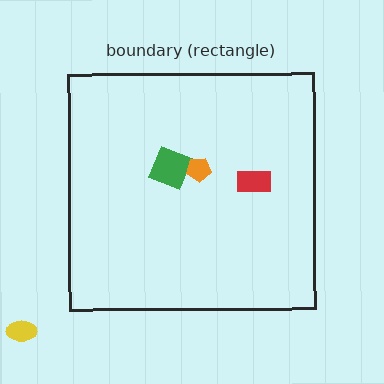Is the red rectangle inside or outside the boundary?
Inside.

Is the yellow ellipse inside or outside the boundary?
Outside.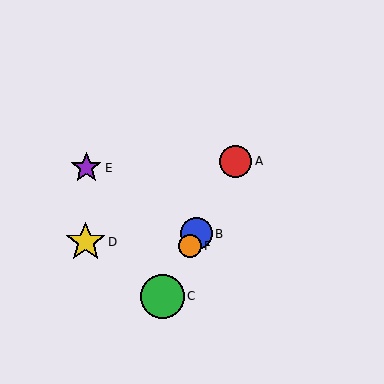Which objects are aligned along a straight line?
Objects A, B, C, F are aligned along a straight line.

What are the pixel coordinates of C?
Object C is at (162, 296).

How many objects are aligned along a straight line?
4 objects (A, B, C, F) are aligned along a straight line.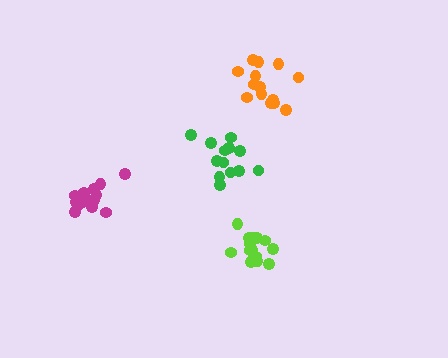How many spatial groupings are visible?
There are 4 spatial groupings.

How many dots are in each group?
Group 1: 16 dots, Group 2: 14 dots, Group 3: 17 dots, Group 4: 13 dots (60 total).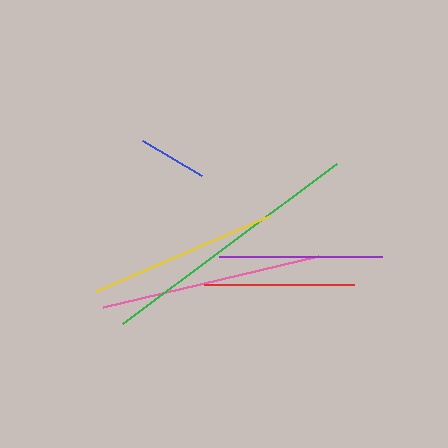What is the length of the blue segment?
The blue segment is approximately 68 pixels long.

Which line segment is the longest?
The green line is the longest at approximately 267 pixels.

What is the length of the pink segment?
The pink segment is approximately 221 pixels long.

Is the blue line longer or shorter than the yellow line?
The yellow line is longer than the blue line.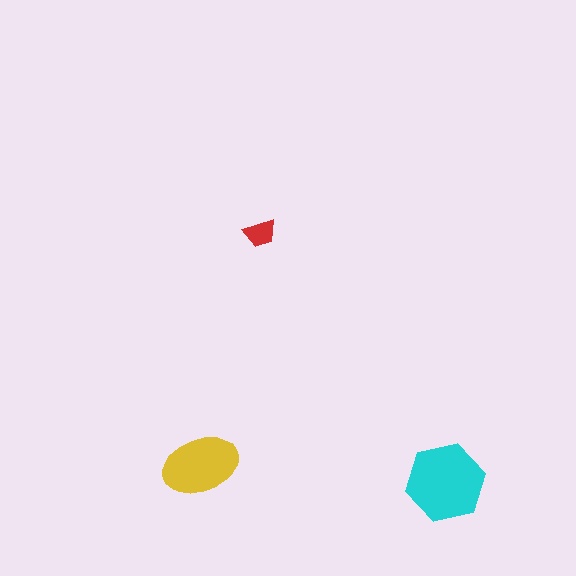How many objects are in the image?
There are 3 objects in the image.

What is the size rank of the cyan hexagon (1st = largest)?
1st.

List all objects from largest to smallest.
The cyan hexagon, the yellow ellipse, the red trapezoid.